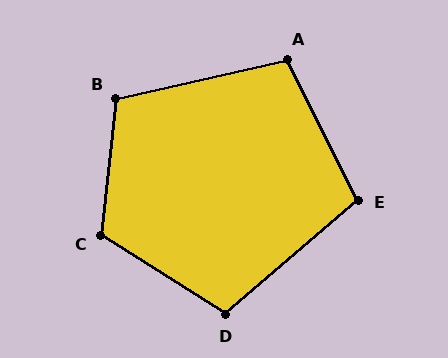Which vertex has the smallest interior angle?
A, at approximately 104 degrees.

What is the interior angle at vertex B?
Approximately 109 degrees (obtuse).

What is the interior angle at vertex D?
Approximately 107 degrees (obtuse).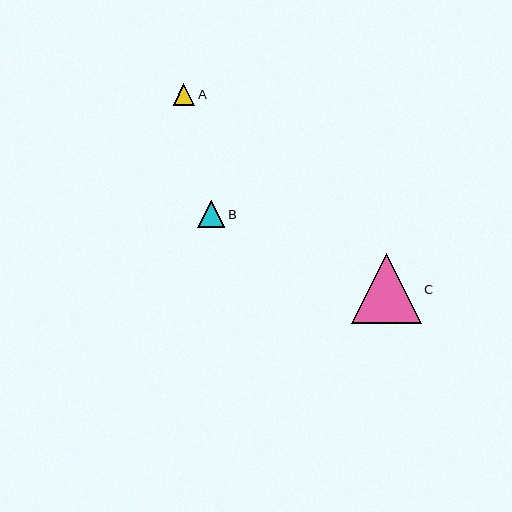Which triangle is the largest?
Triangle C is the largest with a size of approximately 69 pixels.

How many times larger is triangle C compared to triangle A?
Triangle C is approximately 3.2 times the size of triangle A.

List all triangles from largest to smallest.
From largest to smallest: C, B, A.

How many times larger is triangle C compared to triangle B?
Triangle C is approximately 2.6 times the size of triangle B.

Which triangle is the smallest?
Triangle A is the smallest with a size of approximately 22 pixels.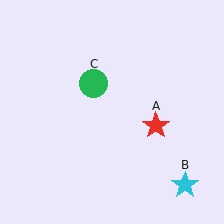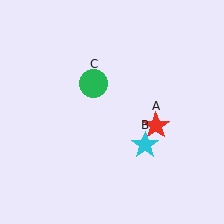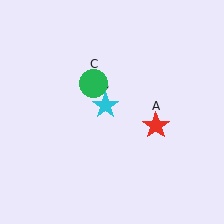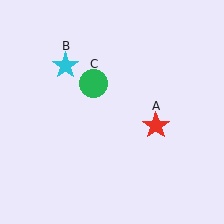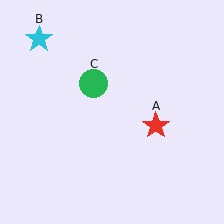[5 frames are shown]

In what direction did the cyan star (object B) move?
The cyan star (object B) moved up and to the left.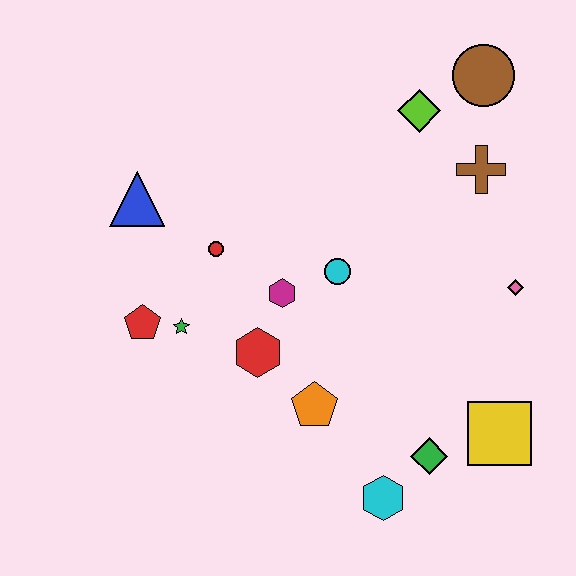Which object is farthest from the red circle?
The yellow square is farthest from the red circle.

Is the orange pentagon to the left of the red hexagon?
No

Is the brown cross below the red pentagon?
No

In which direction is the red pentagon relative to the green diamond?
The red pentagon is to the left of the green diamond.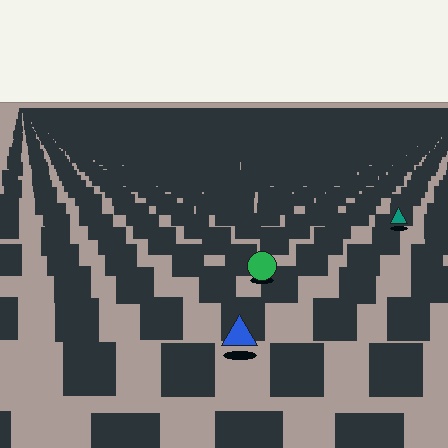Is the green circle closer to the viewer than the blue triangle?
No. The blue triangle is closer — you can tell from the texture gradient: the ground texture is coarser near it.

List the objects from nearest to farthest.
From nearest to farthest: the blue triangle, the green circle, the teal triangle.